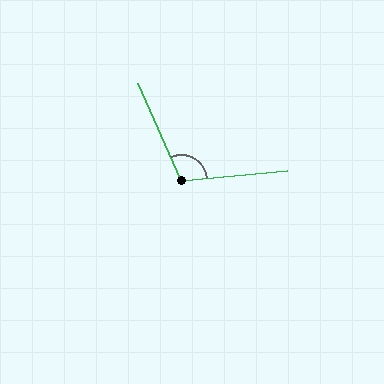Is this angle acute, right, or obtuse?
It is obtuse.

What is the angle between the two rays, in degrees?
Approximately 108 degrees.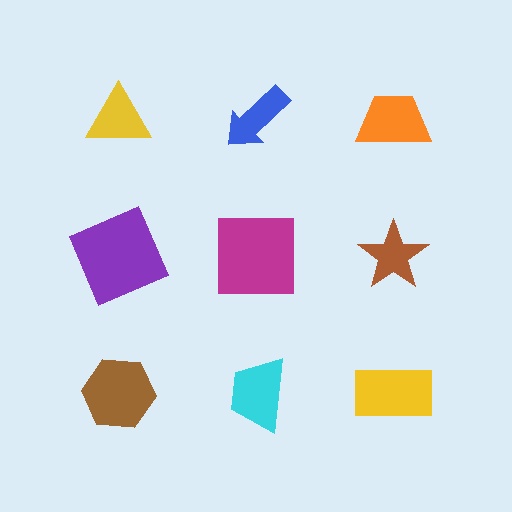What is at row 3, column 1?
A brown hexagon.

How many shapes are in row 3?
3 shapes.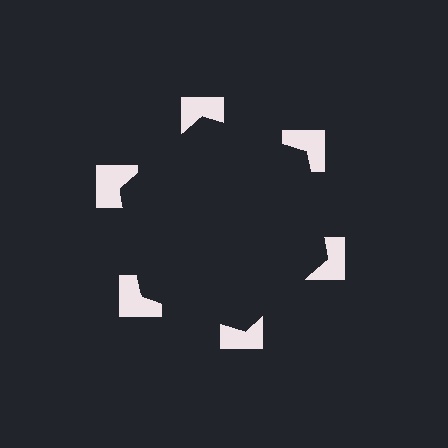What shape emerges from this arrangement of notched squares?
An illusory hexagon — its edges are inferred from the aligned wedge cuts in the notched squares, not physically drawn.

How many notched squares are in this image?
There are 6 — one at each vertex of the illusory hexagon.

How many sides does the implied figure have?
6 sides.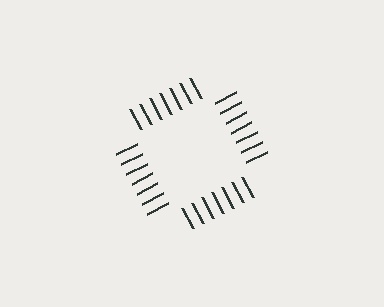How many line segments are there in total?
28 — 7 along each of the 4 edges.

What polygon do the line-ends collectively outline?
An illusory square — the line segments terminate on its edges but no continuous stroke is drawn.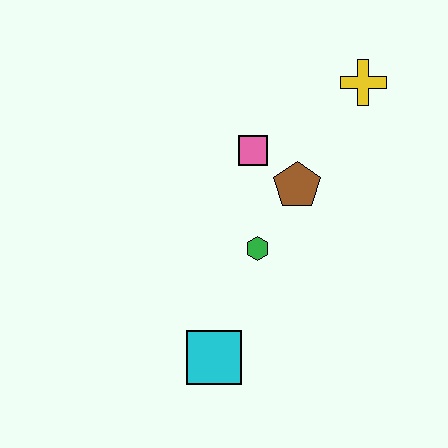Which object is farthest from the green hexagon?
The yellow cross is farthest from the green hexagon.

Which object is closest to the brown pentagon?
The pink square is closest to the brown pentagon.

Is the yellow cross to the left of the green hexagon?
No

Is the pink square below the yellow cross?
Yes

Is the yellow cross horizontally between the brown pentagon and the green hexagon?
No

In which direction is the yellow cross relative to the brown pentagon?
The yellow cross is above the brown pentagon.